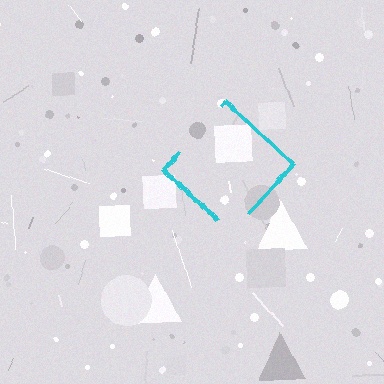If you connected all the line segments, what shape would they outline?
They would outline a diamond.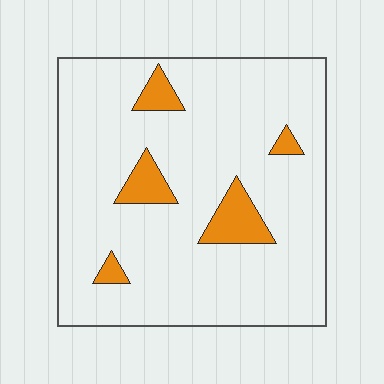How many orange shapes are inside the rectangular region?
5.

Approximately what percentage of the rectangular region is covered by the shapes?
Approximately 10%.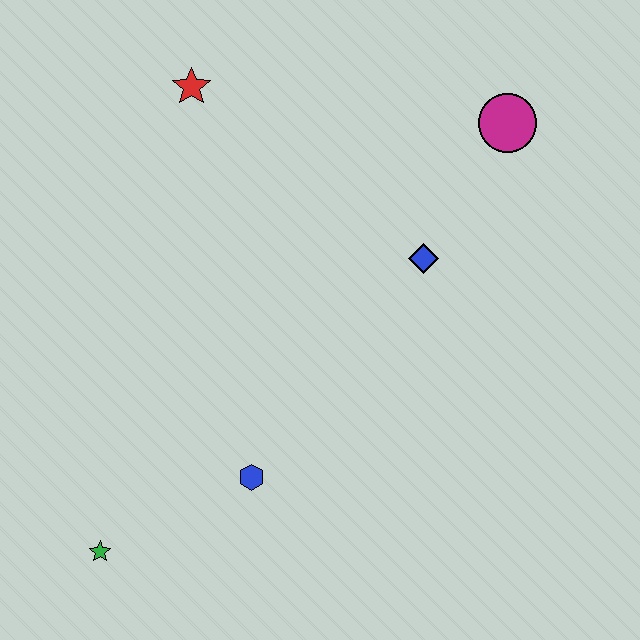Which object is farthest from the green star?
The magenta circle is farthest from the green star.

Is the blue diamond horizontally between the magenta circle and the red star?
Yes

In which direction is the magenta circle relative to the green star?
The magenta circle is above the green star.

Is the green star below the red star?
Yes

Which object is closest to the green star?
The blue hexagon is closest to the green star.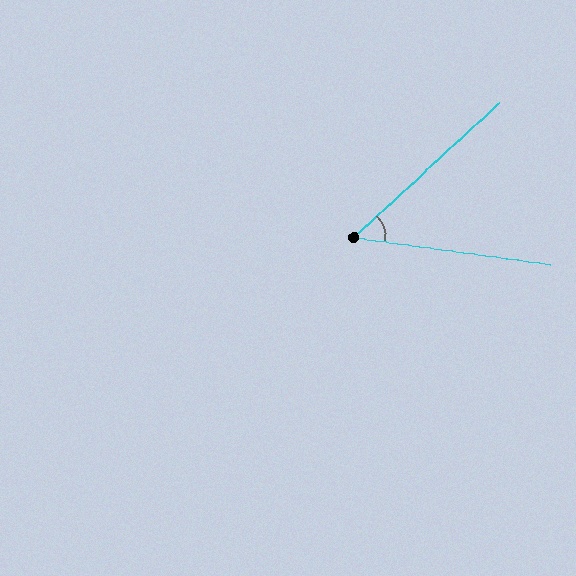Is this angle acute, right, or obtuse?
It is acute.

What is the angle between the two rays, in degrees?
Approximately 50 degrees.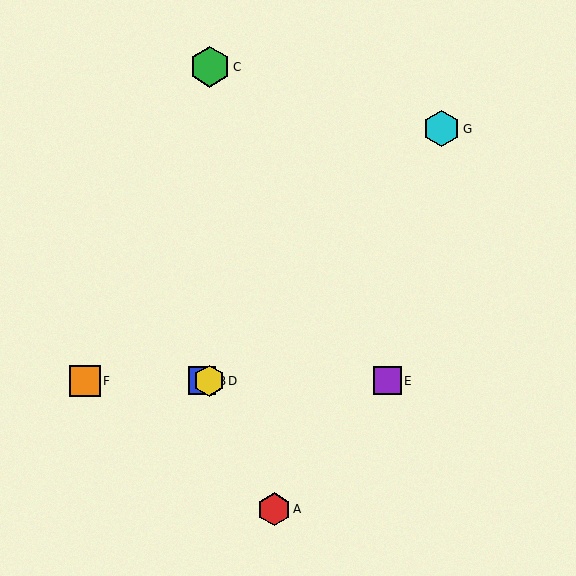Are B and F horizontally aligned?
Yes, both are at y≈381.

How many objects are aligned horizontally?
4 objects (B, D, E, F) are aligned horizontally.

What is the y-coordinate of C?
Object C is at y≈67.